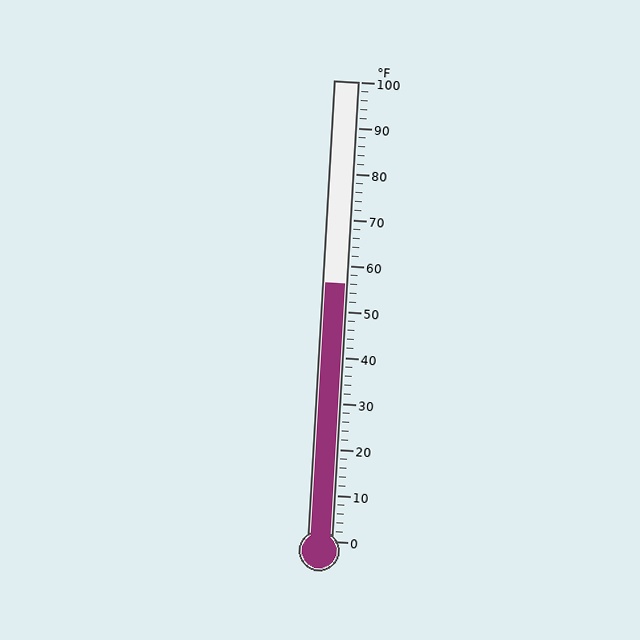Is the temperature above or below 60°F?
The temperature is below 60°F.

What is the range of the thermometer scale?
The thermometer scale ranges from 0°F to 100°F.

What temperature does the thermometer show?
The thermometer shows approximately 56°F.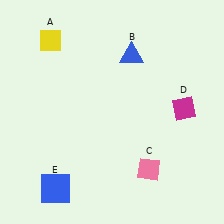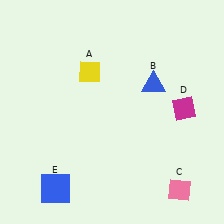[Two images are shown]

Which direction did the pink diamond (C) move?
The pink diamond (C) moved right.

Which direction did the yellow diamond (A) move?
The yellow diamond (A) moved right.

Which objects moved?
The objects that moved are: the yellow diamond (A), the blue triangle (B), the pink diamond (C).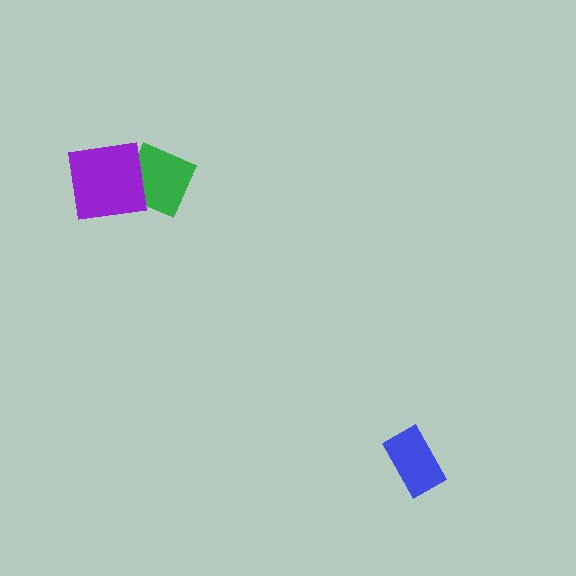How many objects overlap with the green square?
1 object overlaps with the green square.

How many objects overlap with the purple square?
1 object overlaps with the purple square.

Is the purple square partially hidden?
No, no other shape covers it.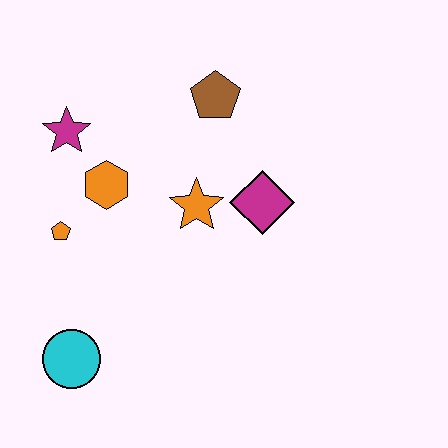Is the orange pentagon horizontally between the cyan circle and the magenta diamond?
No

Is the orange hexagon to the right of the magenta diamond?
No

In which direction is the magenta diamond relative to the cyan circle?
The magenta diamond is to the right of the cyan circle.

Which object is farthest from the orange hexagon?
The cyan circle is farthest from the orange hexagon.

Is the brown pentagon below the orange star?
No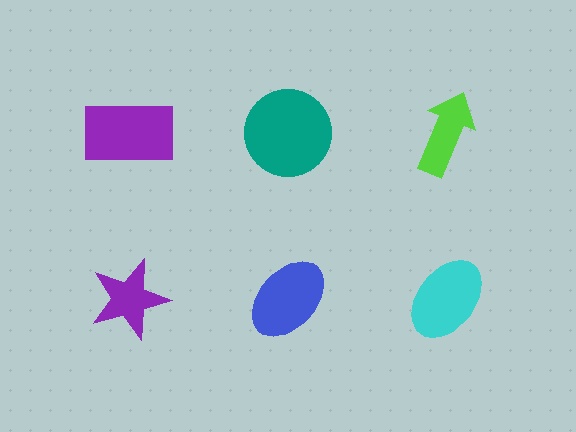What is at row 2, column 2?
A blue ellipse.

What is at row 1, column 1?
A purple rectangle.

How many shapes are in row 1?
3 shapes.